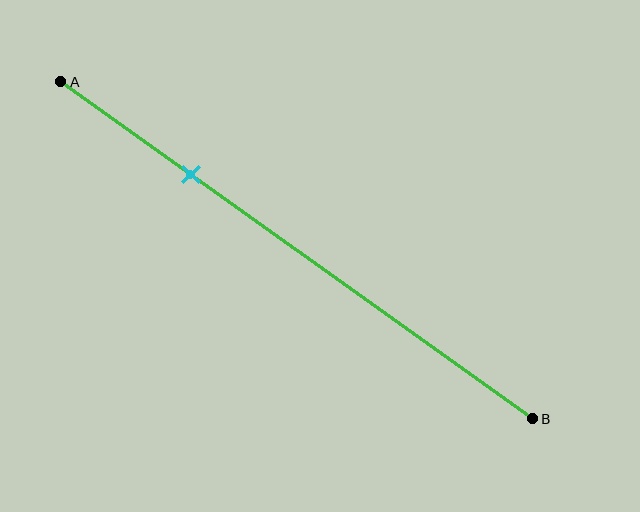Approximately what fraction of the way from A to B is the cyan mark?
The cyan mark is approximately 30% of the way from A to B.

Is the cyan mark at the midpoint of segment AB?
No, the mark is at about 30% from A, not at the 50% midpoint.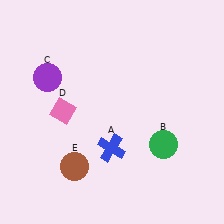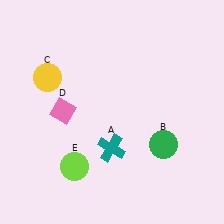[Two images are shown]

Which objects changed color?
A changed from blue to teal. C changed from purple to yellow. E changed from brown to lime.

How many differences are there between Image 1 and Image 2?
There are 3 differences between the two images.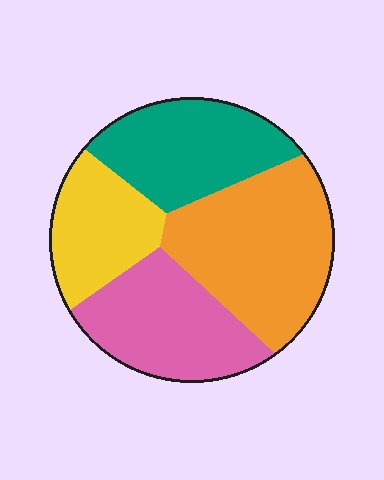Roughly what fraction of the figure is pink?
Pink covers 25% of the figure.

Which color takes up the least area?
Yellow, at roughly 20%.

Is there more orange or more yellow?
Orange.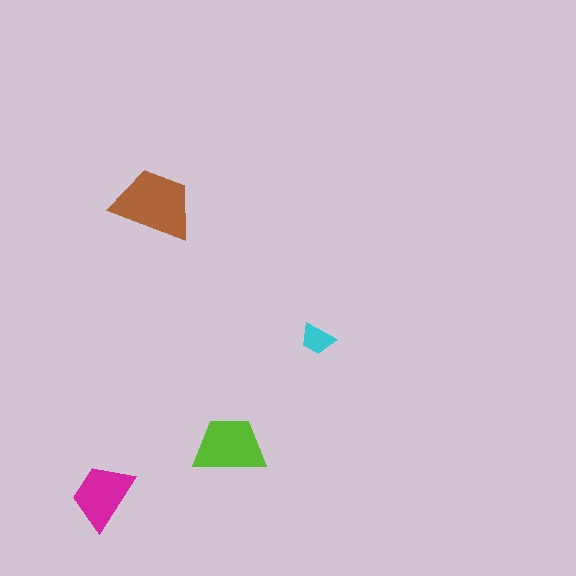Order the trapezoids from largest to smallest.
the brown one, the lime one, the magenta one, the cyan one.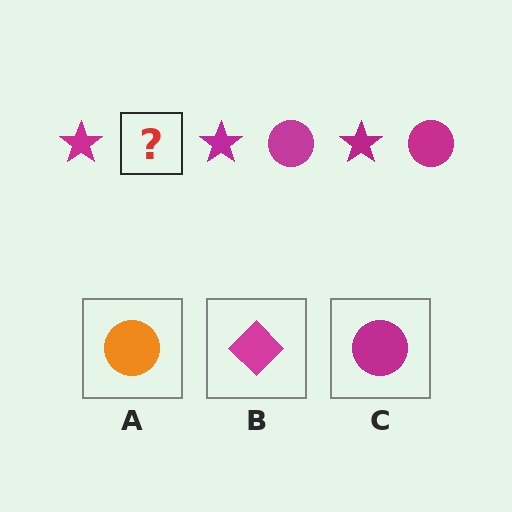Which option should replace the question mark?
Option C.